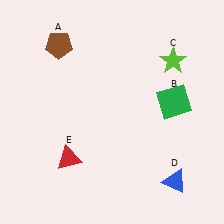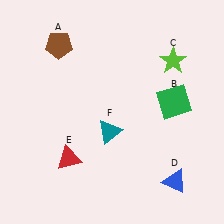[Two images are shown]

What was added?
A teal triangle (F) was added in Image 2.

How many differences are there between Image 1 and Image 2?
There is 1 difference between the two images.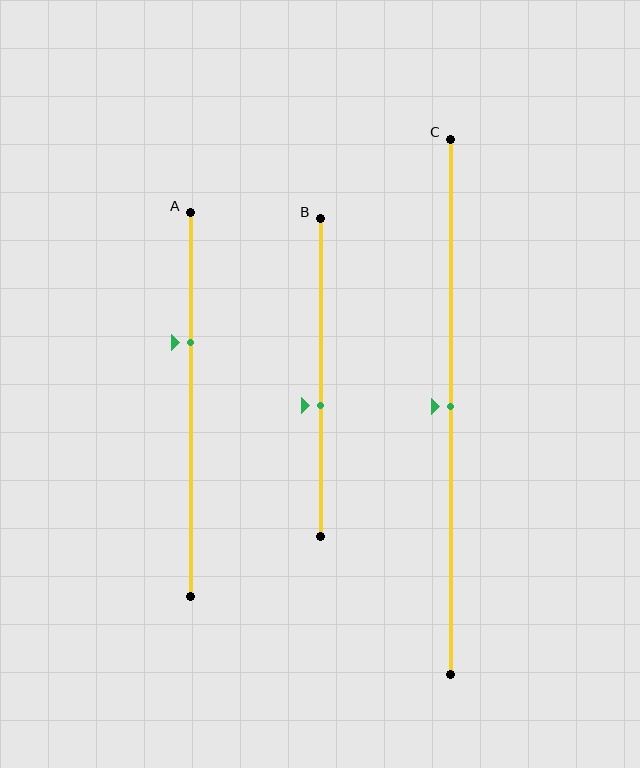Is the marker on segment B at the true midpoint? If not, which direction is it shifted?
No, the marker on segment B is shifted downward by about 9% of the segment length.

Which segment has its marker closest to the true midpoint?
Segment C has its marker closest to the true midpoint.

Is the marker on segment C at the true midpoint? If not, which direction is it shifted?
Yes, the marker on segment C is at the true midpoint.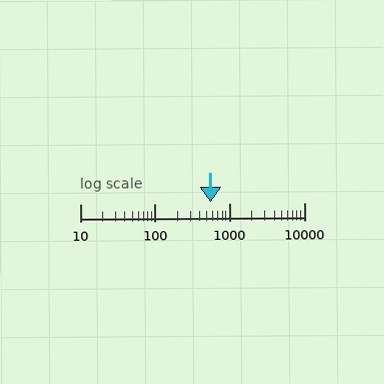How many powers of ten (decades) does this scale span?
The scale spans 3 decades, from 10 to 10000.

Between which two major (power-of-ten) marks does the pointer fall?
The pointer is between 100 and 1000.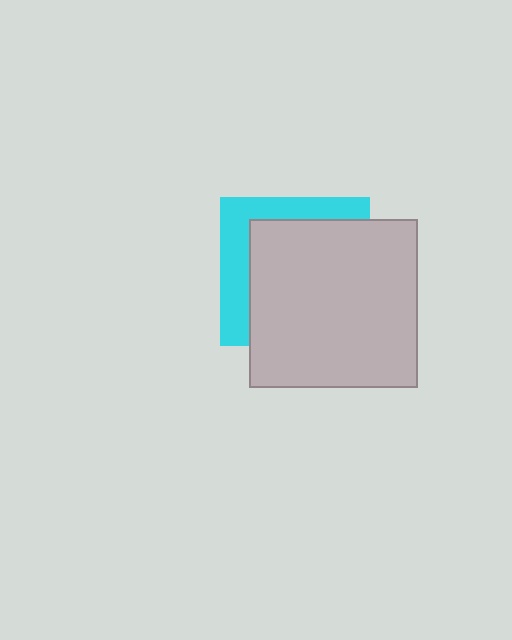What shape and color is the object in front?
The object in front is a light gray square.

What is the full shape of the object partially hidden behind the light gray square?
The partially hidden object is a cyan square.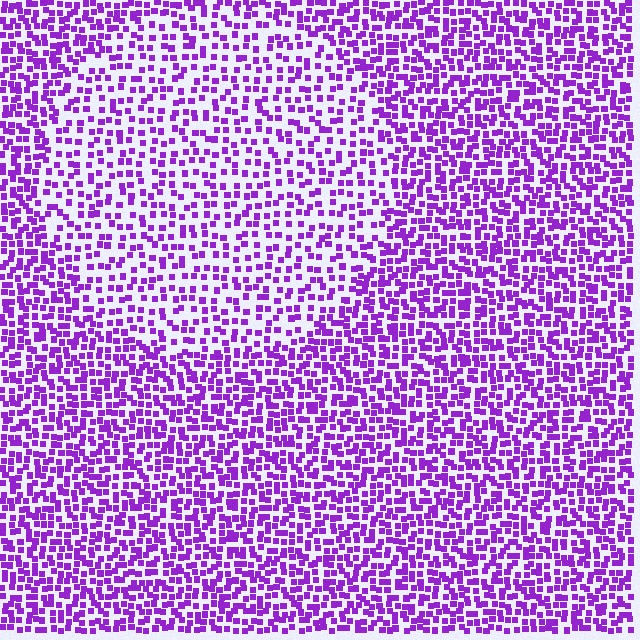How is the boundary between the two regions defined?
The boundary is defined by a change in element density (approximately 1.7x ratio). All elements are the same color, size, and shape.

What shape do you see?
I see a circle.